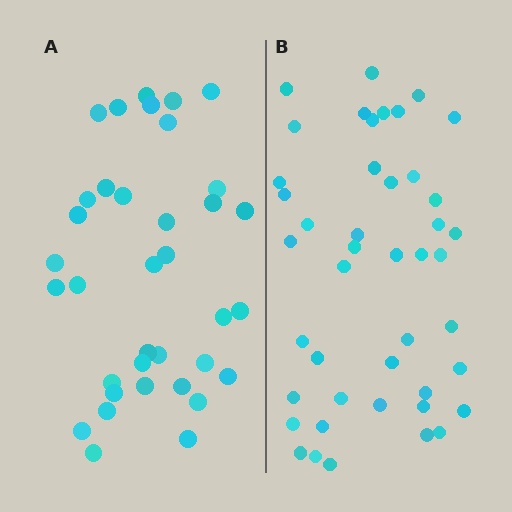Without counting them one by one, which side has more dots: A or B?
Region B (the right region) has more dots.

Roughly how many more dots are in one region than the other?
Region B has roughly 8 or so more dots than region A.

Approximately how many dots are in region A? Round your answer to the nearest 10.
About 40 dots. (The exact count is 36, which rounds to 40.)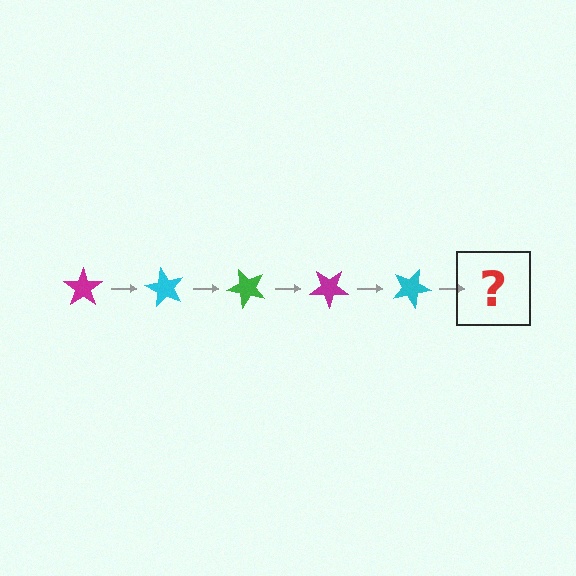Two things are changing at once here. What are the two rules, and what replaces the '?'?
The two rules are that it rotates 60 degrees each step and the color cycles through magenta, cyan, and green. The '?' should be a green star, rotated 300 degrees from the start.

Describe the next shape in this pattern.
It should be a green star, rotated 300 degrees from the start.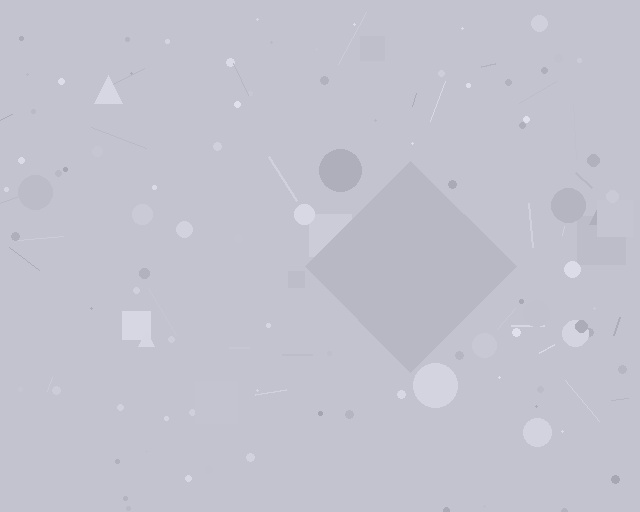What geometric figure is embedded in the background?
A diamond is embedded in the background.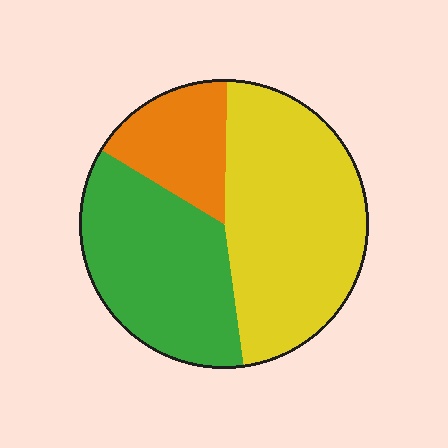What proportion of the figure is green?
Green covers 36% of the figure.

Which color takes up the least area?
Orange, at roughly 15%.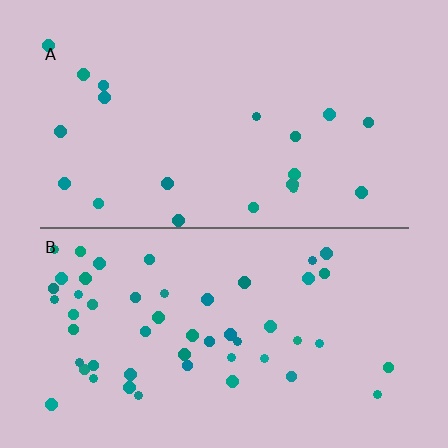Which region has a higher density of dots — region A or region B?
B (the bottom).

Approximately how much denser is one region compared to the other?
Approximately 2.6× — region B over region A.